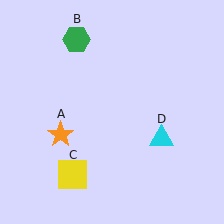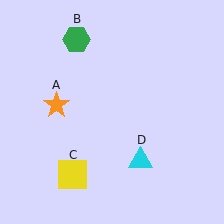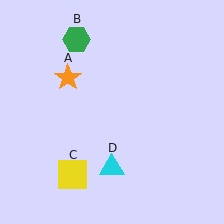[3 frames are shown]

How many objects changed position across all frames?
2 objects changed position: orange star (object A), cyan triangle (object D).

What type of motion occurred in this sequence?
The orange star (object A), cyan triangle (object D) rotated clockwise around the center of the scene.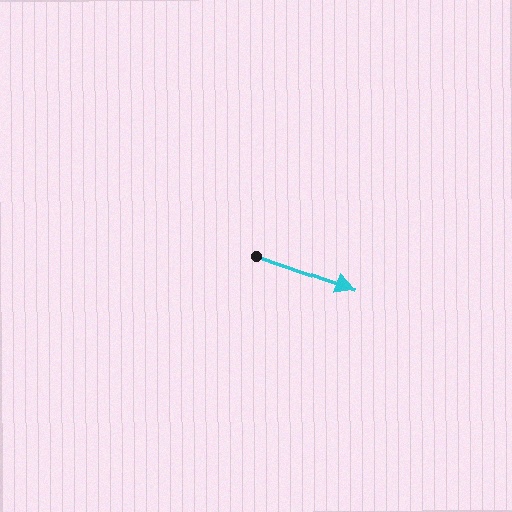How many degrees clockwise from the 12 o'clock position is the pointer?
Approximately 109 degrees.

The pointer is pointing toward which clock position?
Roughly 4 o'clock.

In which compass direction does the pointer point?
East.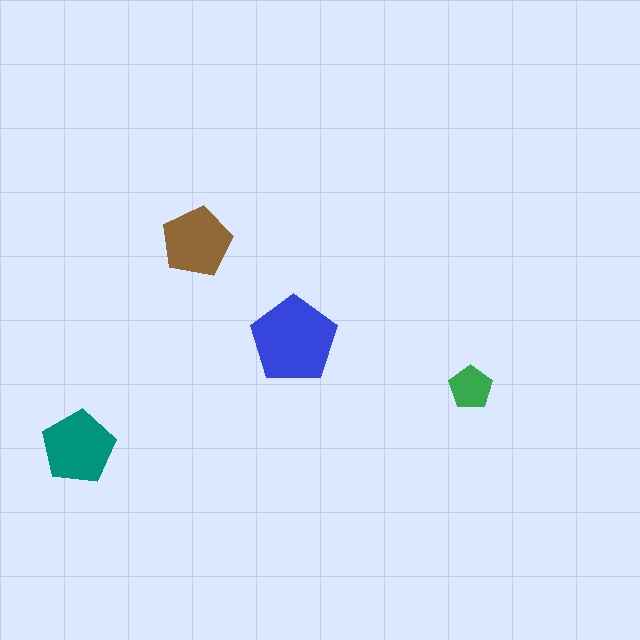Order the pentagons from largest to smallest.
the blue one, the teal one, the brown one, the green one.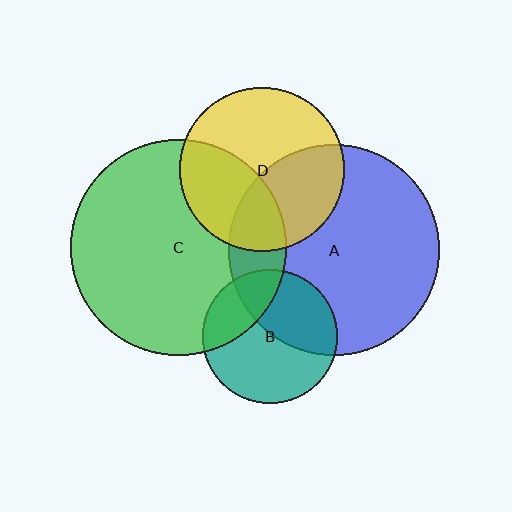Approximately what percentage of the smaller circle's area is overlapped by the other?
Approximately 25%.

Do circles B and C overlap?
Yes.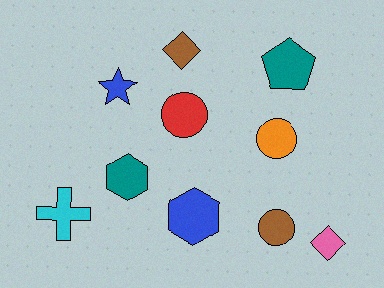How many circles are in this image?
There are 3 circles.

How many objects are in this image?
There are 10 objects.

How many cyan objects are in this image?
There is 1 cyan object.